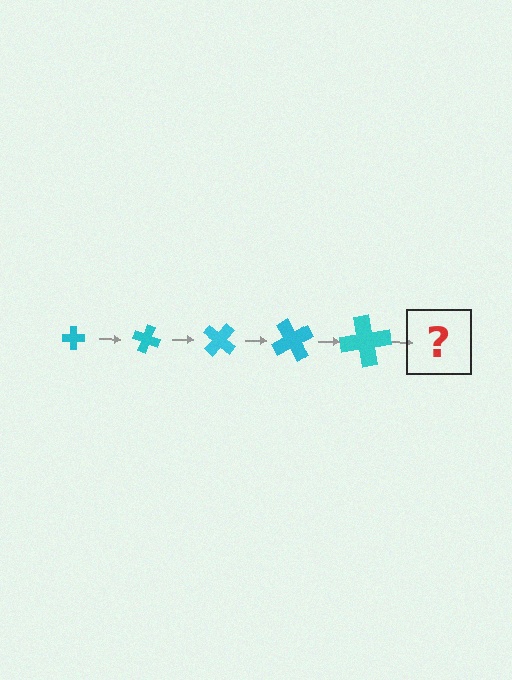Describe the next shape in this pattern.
It should be a cross, larger than the previous one and rotated 100 degrees from the start.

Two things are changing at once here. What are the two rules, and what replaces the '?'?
The two rules are that the cross grows larger each step and it rotates 20 degrees each step. The '?' should be a cross, larger than the previous one and rotated 100 degrees from the start.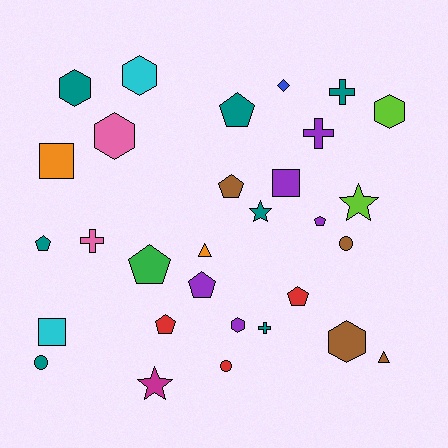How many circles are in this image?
There are 3 circles.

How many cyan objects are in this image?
There are 2 cyan objects.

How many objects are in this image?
There are 30 objects.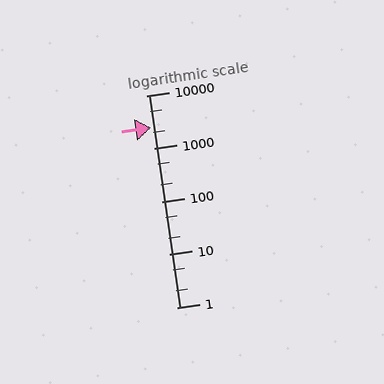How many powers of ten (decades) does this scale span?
The scale spans 4 decades, from 1 to 10000.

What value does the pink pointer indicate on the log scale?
The pointer indicates approximately 2500.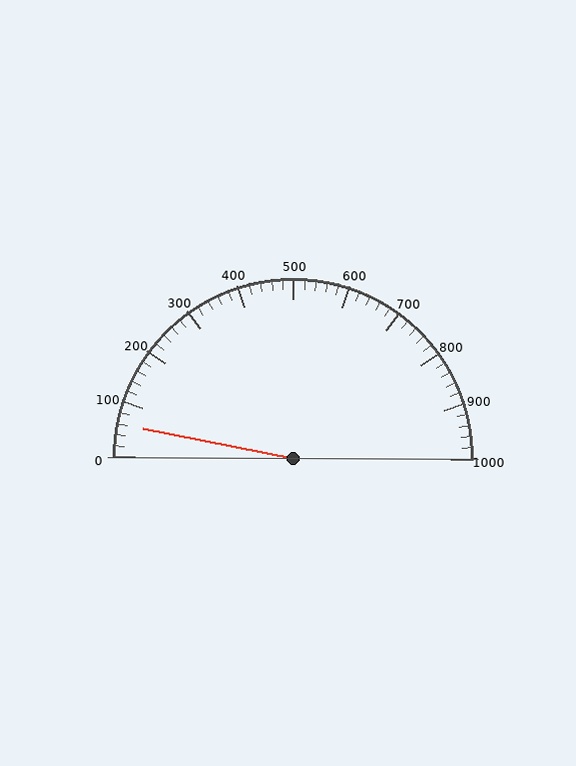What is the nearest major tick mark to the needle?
The nearest major tick mark is 100.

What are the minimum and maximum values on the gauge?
The gauge ranges from 0 to 1000.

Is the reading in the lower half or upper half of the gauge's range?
The reading is in the lower half of the range (0 to 1000).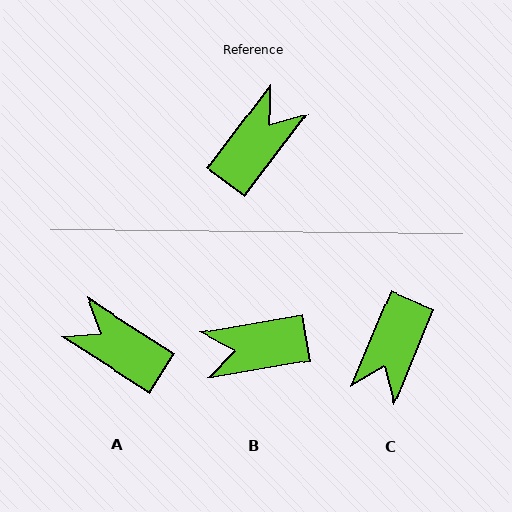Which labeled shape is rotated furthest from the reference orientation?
C, about 165 degrees away.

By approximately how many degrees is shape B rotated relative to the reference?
Approximately 137 degrees counter-clockwise.